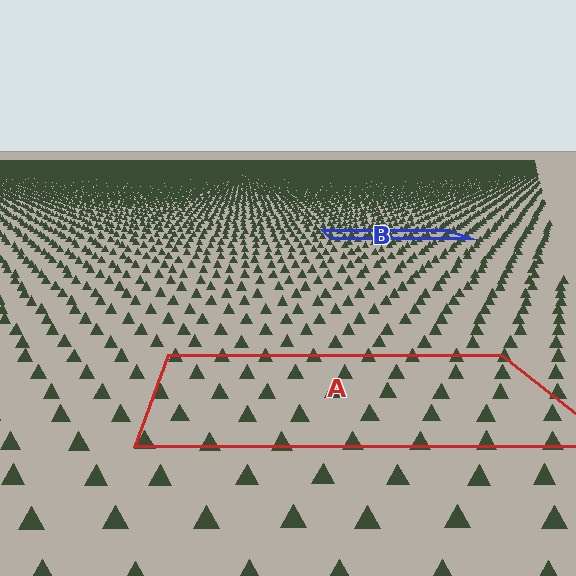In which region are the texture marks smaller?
The texture marks are smaller in region B, because it is farther away.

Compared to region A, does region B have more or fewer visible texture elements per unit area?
Region B has more texture elements per unit area — they are packed more densely because it is farther away.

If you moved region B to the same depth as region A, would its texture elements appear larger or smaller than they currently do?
They would appear larger. At a closer depth, the same texture elements are projected at a bigger on-screen size.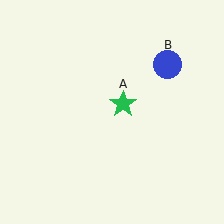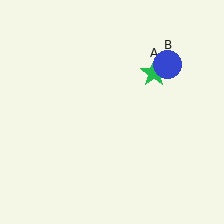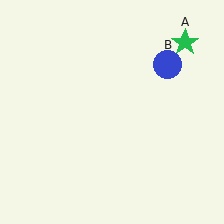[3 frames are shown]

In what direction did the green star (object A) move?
The green star (object A) moved up and to the right.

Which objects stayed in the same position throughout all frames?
Blue circle (object B) remained stationary.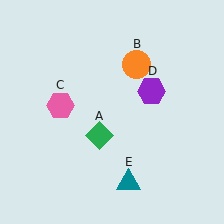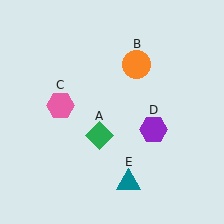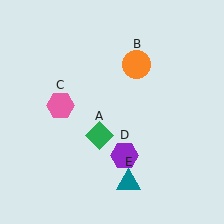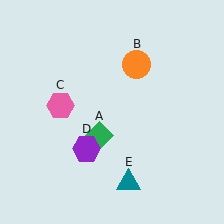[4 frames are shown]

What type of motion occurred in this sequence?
The purple hexagon (object D) rotated clockwise around the center of the scene.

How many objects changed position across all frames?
1 object changed position: purple hexagon (object D).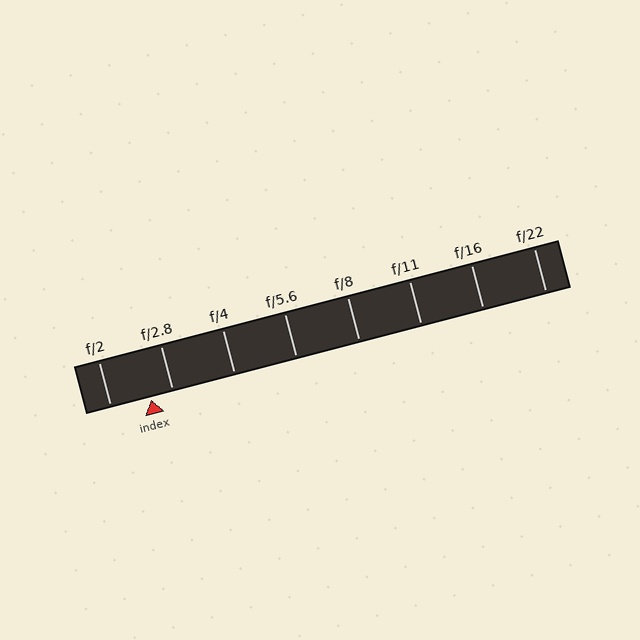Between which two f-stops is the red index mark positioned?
The index mark is between f/2 and f/2.8.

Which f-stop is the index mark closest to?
The index mark is closest to f/2.8.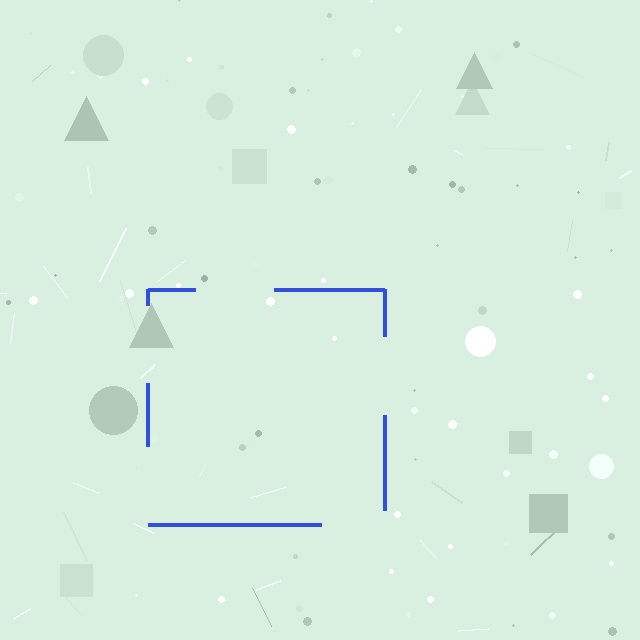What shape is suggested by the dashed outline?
The dashed outline suggests a square.